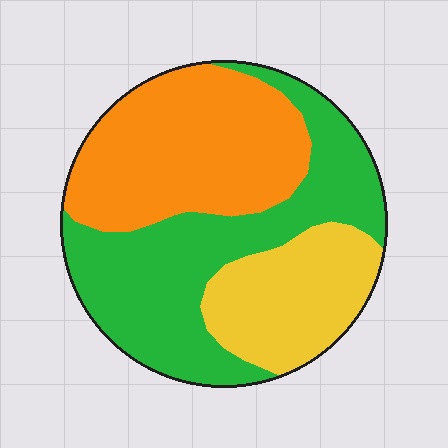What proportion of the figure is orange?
Orange covers around 35% of the figure.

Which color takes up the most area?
Green, at roughly 40%.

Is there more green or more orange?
Green.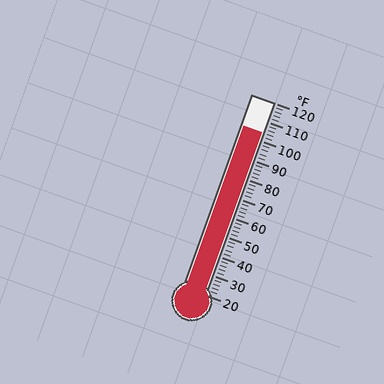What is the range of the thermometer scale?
The thermometer scale ranges from 20°F to 120°F.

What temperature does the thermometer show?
The thermometer shows approximately 104°F.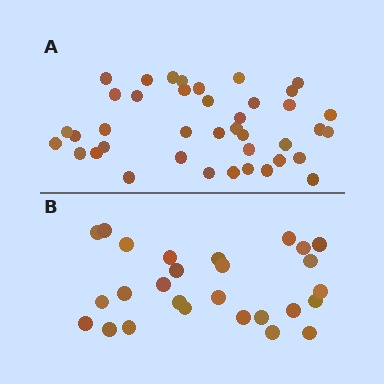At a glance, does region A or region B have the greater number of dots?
Region A (the top region) has more dots.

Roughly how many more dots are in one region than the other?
Region A has approximately 15 more dots than region B.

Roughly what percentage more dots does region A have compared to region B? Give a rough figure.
About 50% more.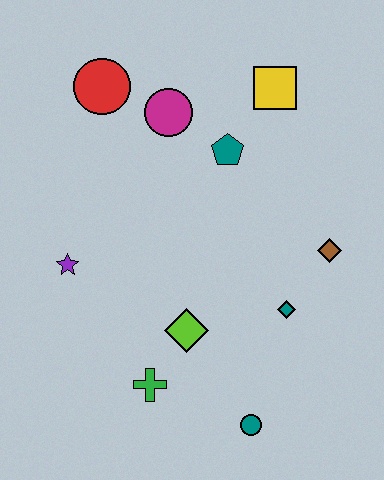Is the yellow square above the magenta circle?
Yes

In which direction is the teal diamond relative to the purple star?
The teal diamond is to the right of the purple star.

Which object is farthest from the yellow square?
The teal circle is farthest from the yellow square.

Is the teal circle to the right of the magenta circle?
Yes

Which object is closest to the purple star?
The lime diamond is closest to the purple star.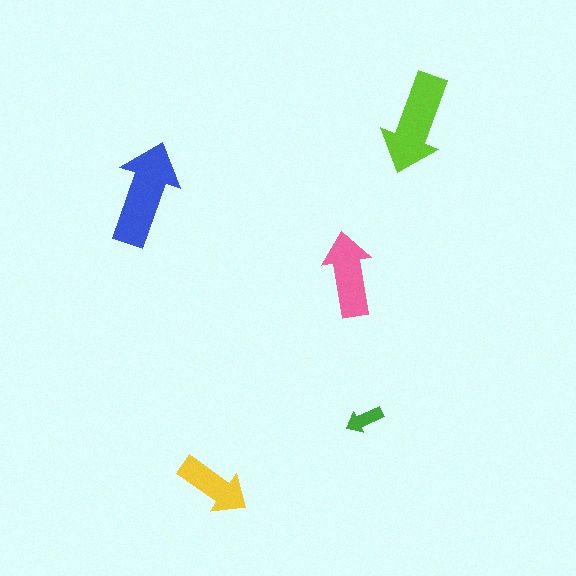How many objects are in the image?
There are 5 objects in the image.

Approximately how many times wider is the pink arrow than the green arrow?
About 2 times wider.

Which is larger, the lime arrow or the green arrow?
The lime one.